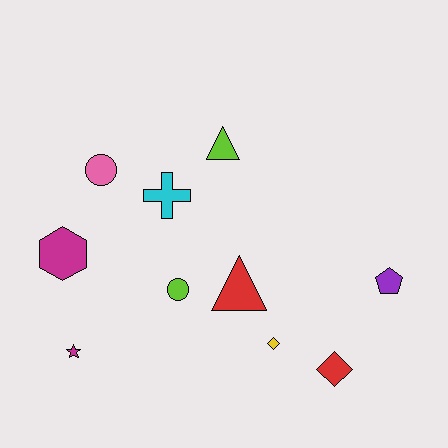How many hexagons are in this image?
There is 1 hexagon.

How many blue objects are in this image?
There are no blue objects.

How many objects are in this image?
There are 10 objects.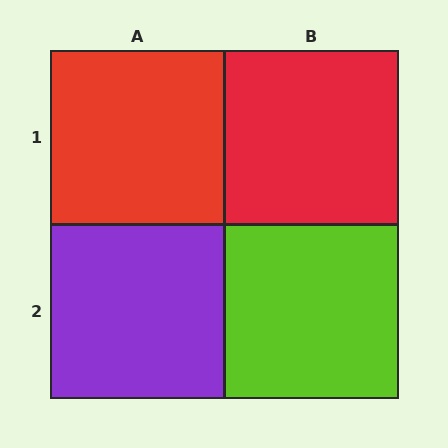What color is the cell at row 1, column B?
Red.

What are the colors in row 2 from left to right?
Purple, lime.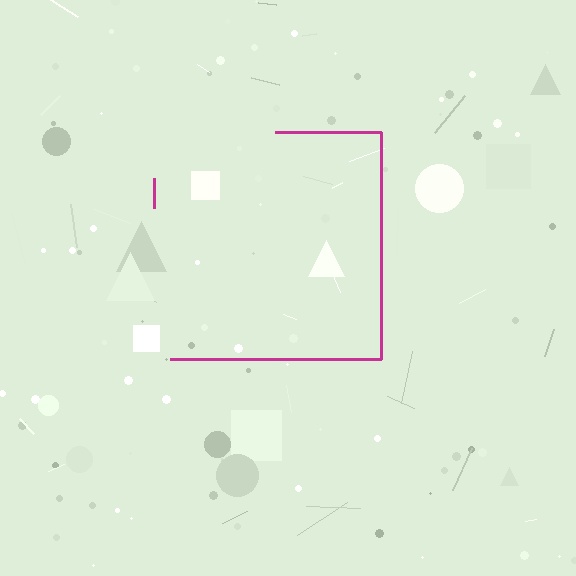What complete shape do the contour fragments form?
The contour fragments form a square.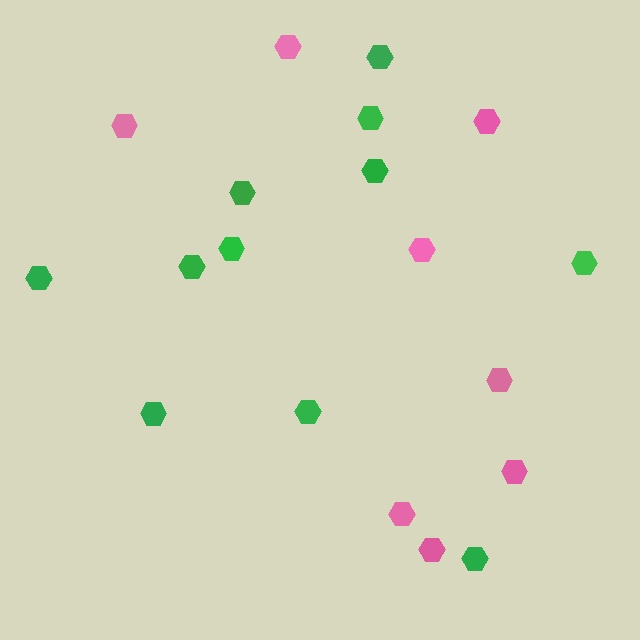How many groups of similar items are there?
There are 2 groups: one group of pink hexagons (8) and one group of green hexagons (11).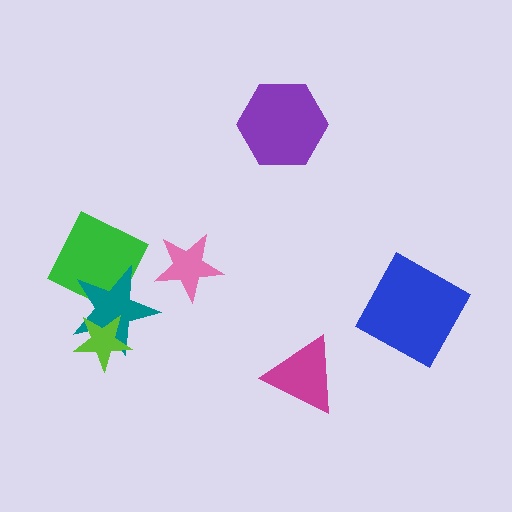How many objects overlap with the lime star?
1 object overlaps with the lime star.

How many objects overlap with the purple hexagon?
0 objects overlap with the purple hexagon.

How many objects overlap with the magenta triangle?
0 objects overlap with the magenta triangle.